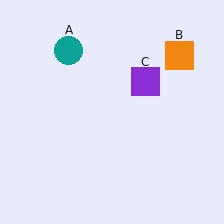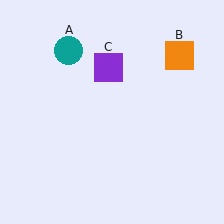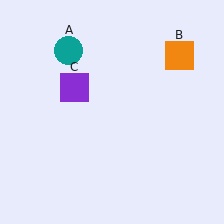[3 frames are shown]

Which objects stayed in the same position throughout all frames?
Teal circle (object A) and orange square (object B) remained stationary.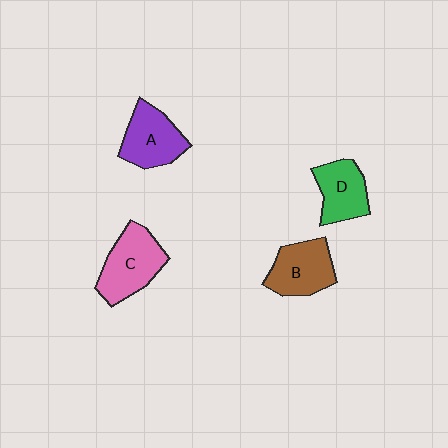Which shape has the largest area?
Shape C (pink).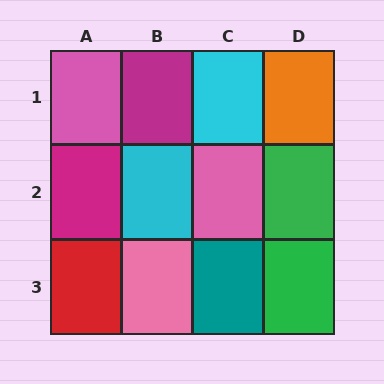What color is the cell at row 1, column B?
Magenta.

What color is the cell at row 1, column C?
Cyan.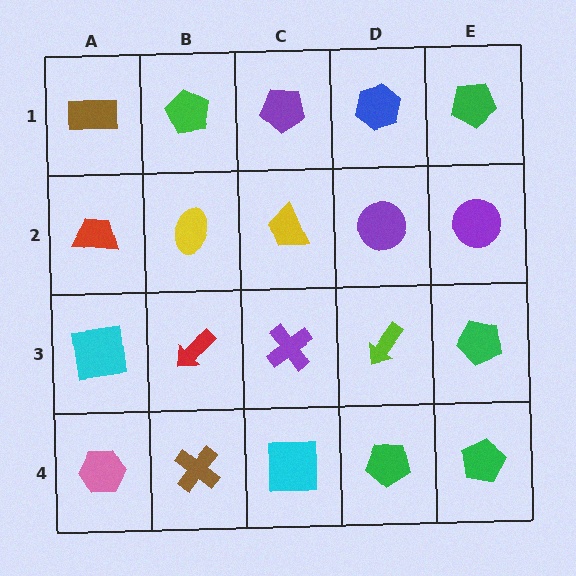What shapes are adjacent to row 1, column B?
A yellow ellipse (row 2, column B), a brown rectangle (row 1, column A), a purple pentagon (row 1, column C).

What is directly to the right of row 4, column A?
A brown cross.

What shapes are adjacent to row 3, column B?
A yellow ellipse (row 2, column B), a brown cross (row 4, column B), a cyan square (row 3, column A), a purple cross (row 3, column C).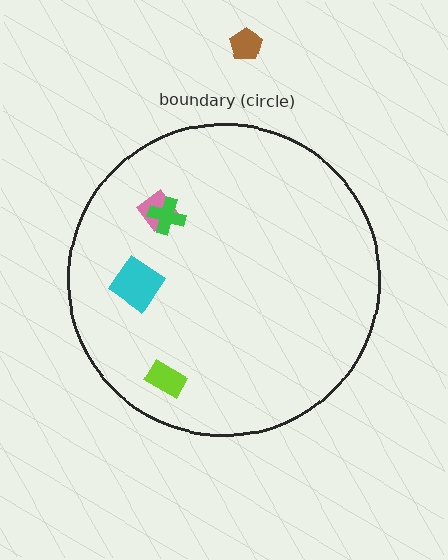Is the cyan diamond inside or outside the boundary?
Inside.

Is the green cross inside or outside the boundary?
Inside.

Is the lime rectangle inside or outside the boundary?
Inside.